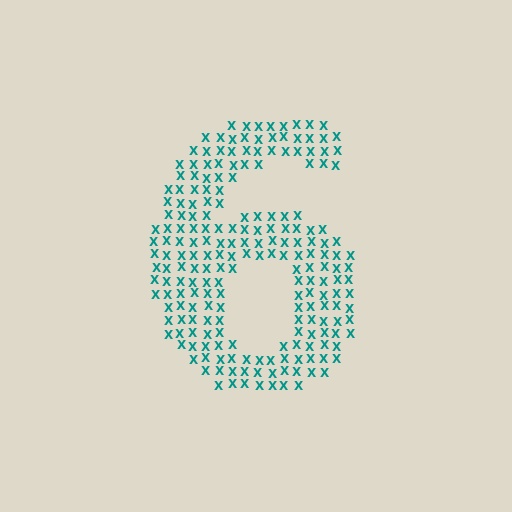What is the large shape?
The large shape is the digit 6.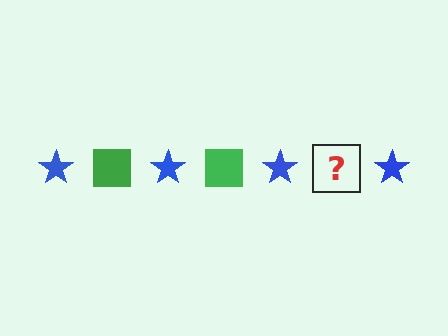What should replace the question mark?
The question mark should be replaced with a green square.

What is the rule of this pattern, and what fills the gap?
The rule is that the pattern alternates between blue star and green square. The gap should be filled with a green square.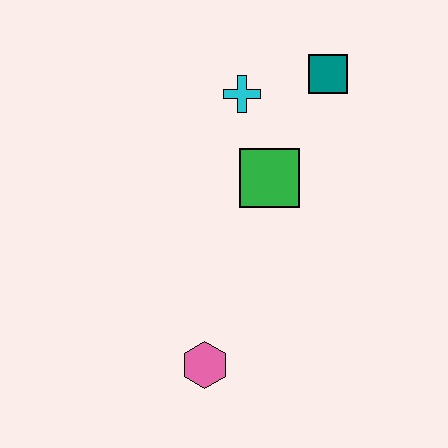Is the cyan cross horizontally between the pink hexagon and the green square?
Yes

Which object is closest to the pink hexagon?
The green square is closest to the pink hexagon.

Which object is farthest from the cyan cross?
The pink hexagon is farthest from the cyan cross.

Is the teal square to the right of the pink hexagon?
Yes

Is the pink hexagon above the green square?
No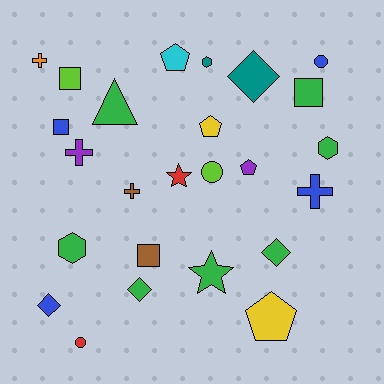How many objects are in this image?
There are 25 objects.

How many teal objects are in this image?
There are 2 teal objects.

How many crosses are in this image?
There are 4 crosses.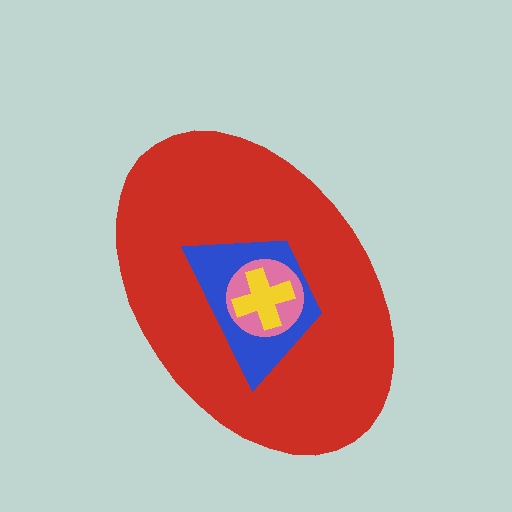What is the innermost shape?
The yellow cross.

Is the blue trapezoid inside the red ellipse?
Yes.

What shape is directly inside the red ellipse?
The blue trapezoid.